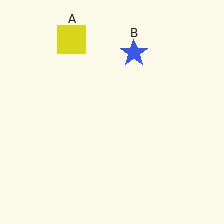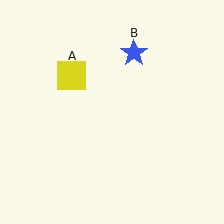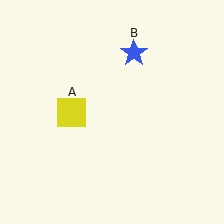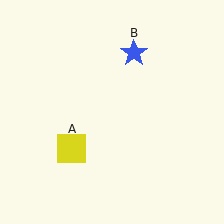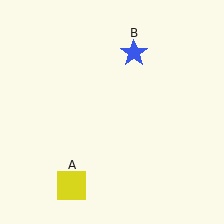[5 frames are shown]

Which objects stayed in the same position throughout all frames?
Blue star (object B) remained stationary.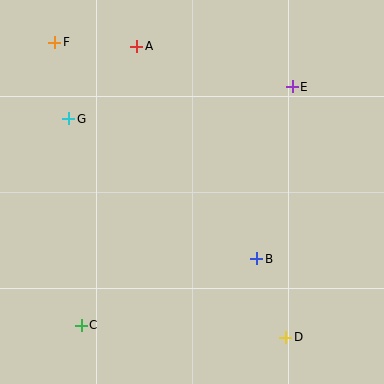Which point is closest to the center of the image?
Point B at (257, 259) is closest to the center.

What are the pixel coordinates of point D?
Point D is at (286, 337).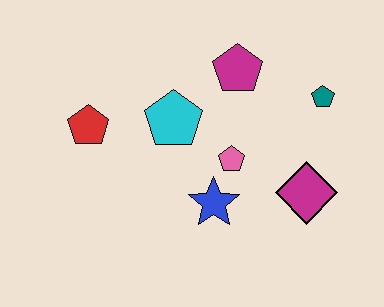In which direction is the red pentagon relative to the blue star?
The red pentagon is to the left of the blue star.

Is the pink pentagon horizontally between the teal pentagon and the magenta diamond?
No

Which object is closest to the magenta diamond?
The pink pentagon is closest to the magenta diamond.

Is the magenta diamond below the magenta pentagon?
Yes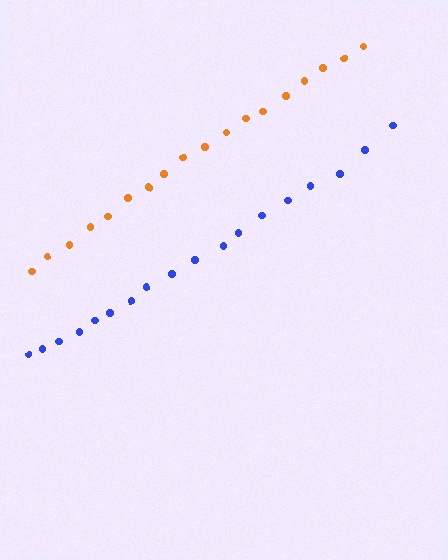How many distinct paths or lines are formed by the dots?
There are 2 distinct paths.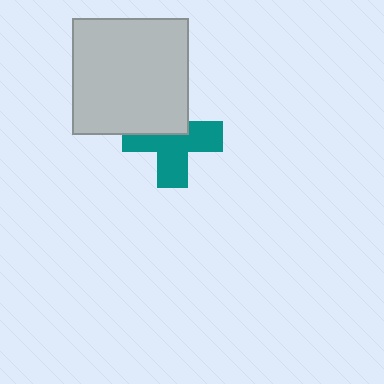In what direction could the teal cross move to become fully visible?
The teal cross could move down. That would shift it out from behind the light gray square entirely.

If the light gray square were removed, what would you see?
You would see the complete teal cross.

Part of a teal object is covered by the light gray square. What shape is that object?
It is a cross.